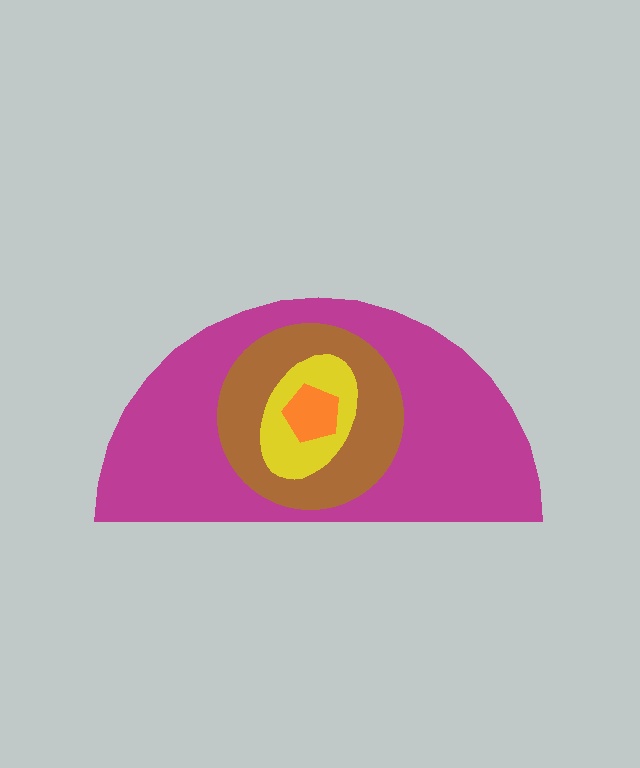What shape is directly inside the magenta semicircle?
The brown circle.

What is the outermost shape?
The magenta semicircle.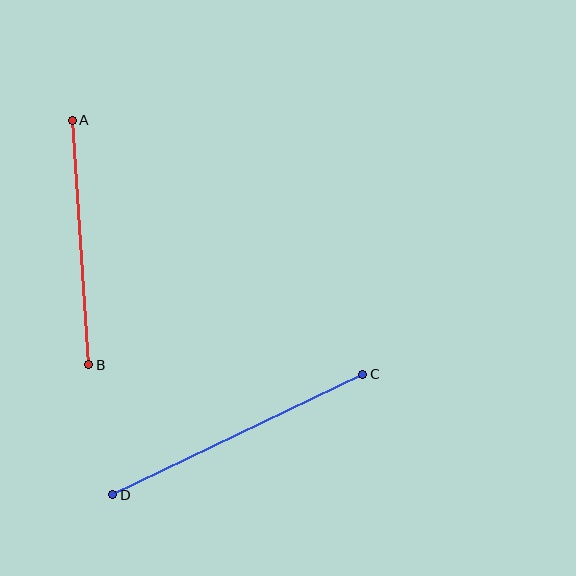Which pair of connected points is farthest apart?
Points C and D are farthest apart.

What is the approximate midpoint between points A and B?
The midpoint is at approximately (80, 242) pixels.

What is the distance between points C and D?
The distance is approximately 278 pixels.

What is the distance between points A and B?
The distance is approximately 245 pixels.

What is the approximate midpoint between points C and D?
The midpoint is at approximately (238, 435) pixels.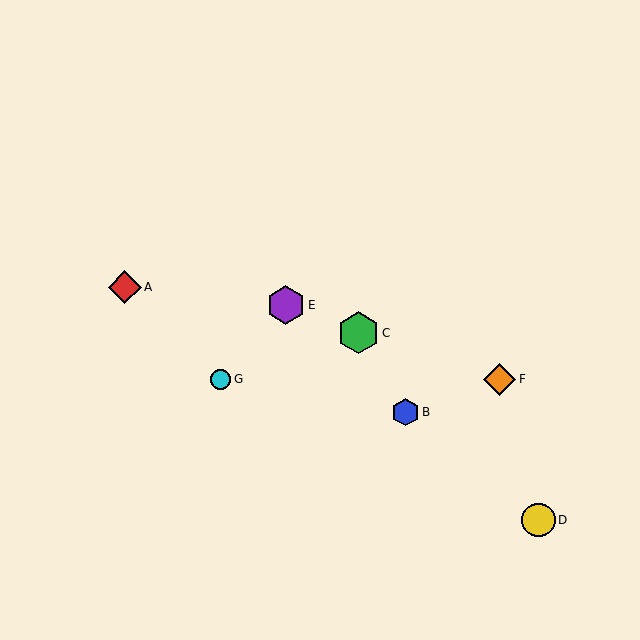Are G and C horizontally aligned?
No, G is at y≈379 and C is at y≈333.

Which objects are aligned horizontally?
Objects F, G are aligned horizontally.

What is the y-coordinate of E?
Object E is at y≈305.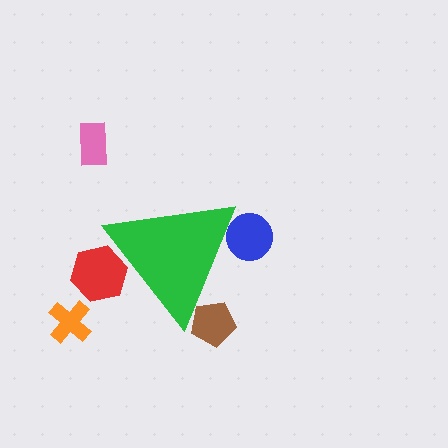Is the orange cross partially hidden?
No, the orange cross is fully visible.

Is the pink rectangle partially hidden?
No, the pink rectangle is fully visible.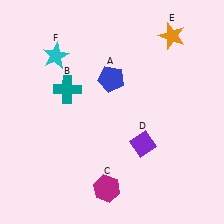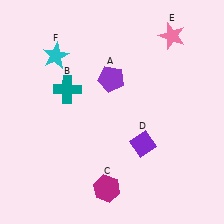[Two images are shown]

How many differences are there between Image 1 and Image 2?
There are 2 differences between the two images.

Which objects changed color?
A changed from blue to purple. E changed from orange to pink.